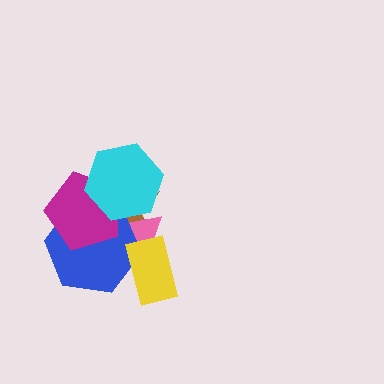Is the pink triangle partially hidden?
Yes, it is partially covered by another shape.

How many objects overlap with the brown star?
5 objects overlap with the brown star.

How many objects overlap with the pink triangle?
5 objects overlap with the pink triangle.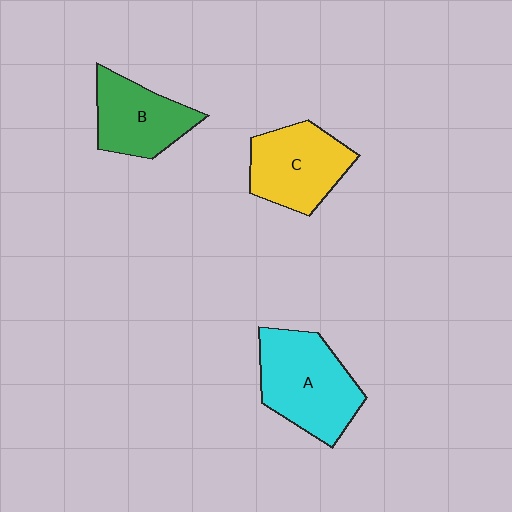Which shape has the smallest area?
Shape B (green).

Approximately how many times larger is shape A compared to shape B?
Approximately 1.4 times.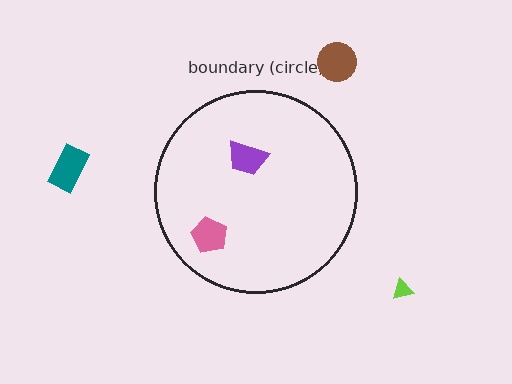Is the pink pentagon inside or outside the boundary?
Inside.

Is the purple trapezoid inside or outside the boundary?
Inside.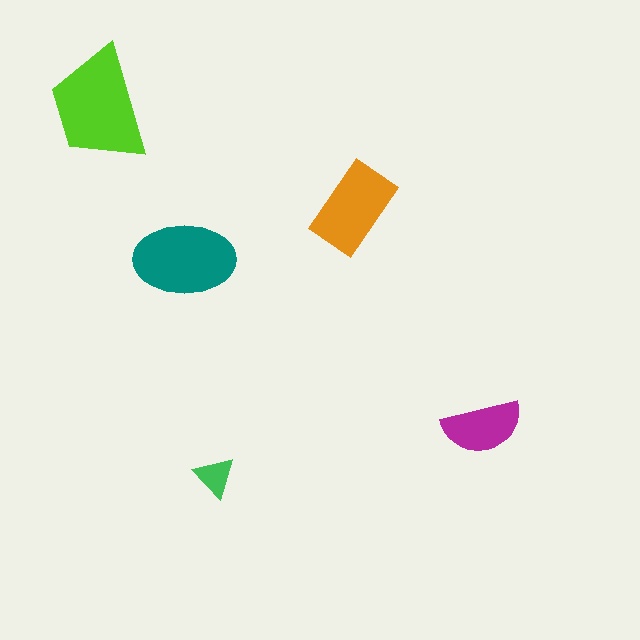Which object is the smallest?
The green triangle.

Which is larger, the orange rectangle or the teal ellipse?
The teal ellipse.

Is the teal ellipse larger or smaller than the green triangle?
Larger.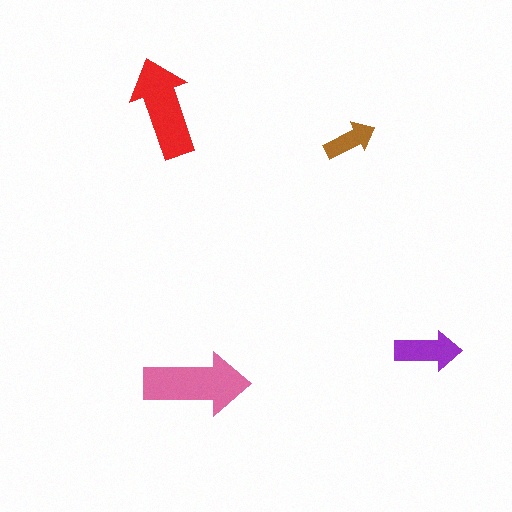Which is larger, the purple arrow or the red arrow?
The red one.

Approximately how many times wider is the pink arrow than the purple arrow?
About 1.5 times wider.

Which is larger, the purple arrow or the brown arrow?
The purple one.